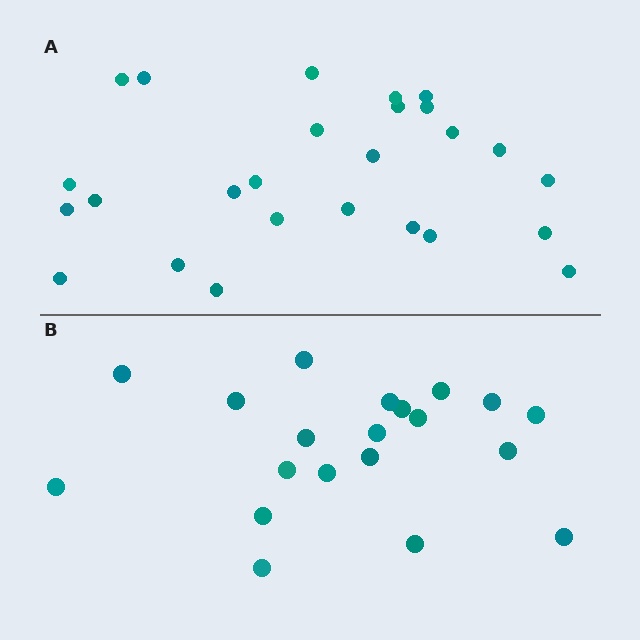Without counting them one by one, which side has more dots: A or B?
Region A (the top region) has more dots.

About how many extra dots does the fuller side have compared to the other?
Region A has about 6 more dots than region B.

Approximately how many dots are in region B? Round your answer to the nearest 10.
About 20 dots.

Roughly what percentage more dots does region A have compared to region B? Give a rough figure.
About 30% more.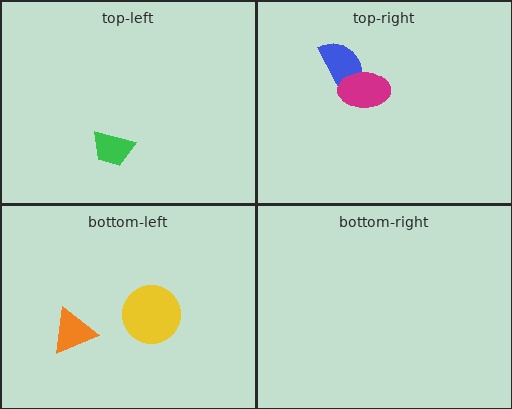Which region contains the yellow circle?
The bottom-left region.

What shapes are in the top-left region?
The green trapezoid.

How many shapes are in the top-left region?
1.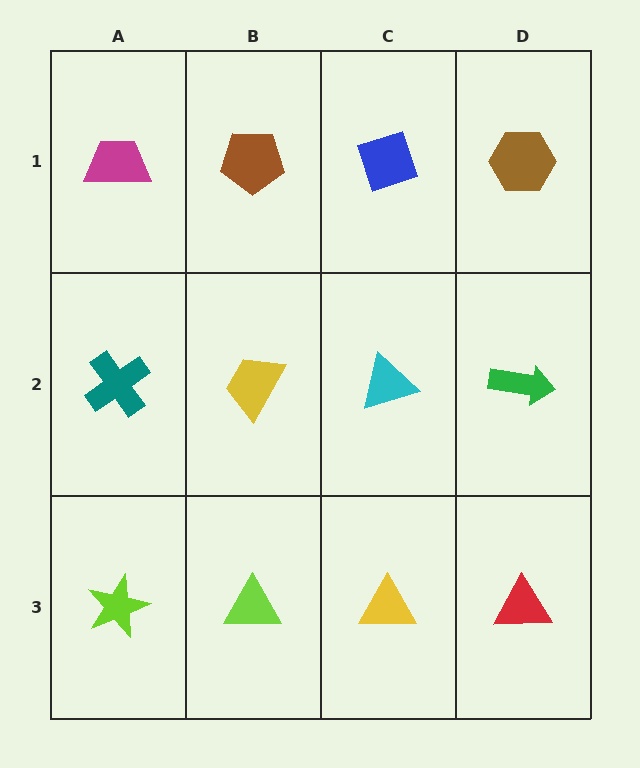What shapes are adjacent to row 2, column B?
A brown pentagon (row 1, column B), a lime triangle (row 3, column B), a teal cross (row 2, column A), a cyan triangle (row 2, column C).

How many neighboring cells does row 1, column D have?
2.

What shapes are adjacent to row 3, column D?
A green arrow (row 2, column D), a yellow triangle (row 3, column C).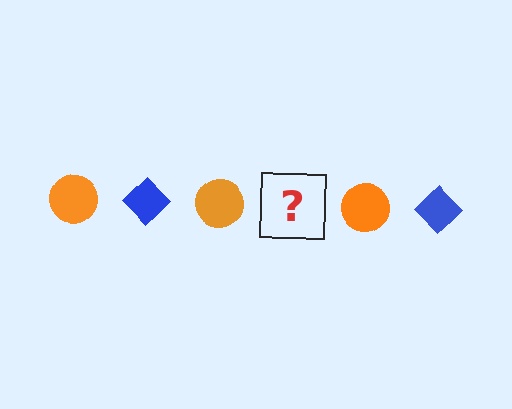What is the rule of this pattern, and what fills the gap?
The rule is that the pattern alternates between orange circle and blue diamond. The gap should be filled with a blue diamond.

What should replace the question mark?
The question mark should be replaced with a blue diamond.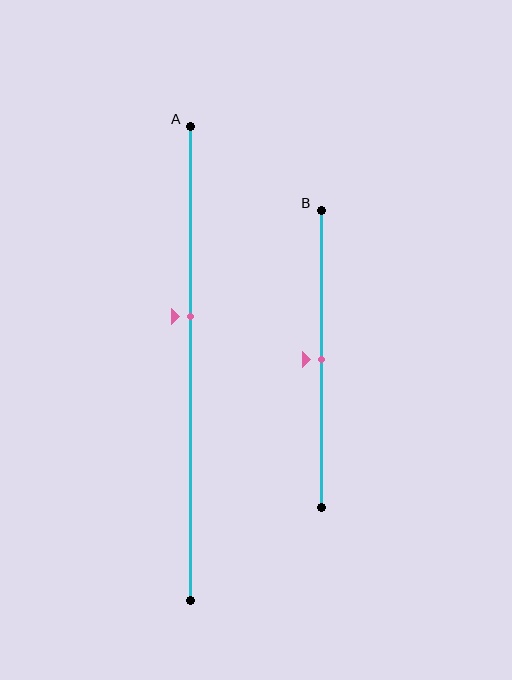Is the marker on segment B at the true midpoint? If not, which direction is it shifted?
Yes, the marker on segment B is at the true midpoint.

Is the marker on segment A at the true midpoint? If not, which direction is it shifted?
No, the marker on segment A is shifted upward by about 10% of the segment length.